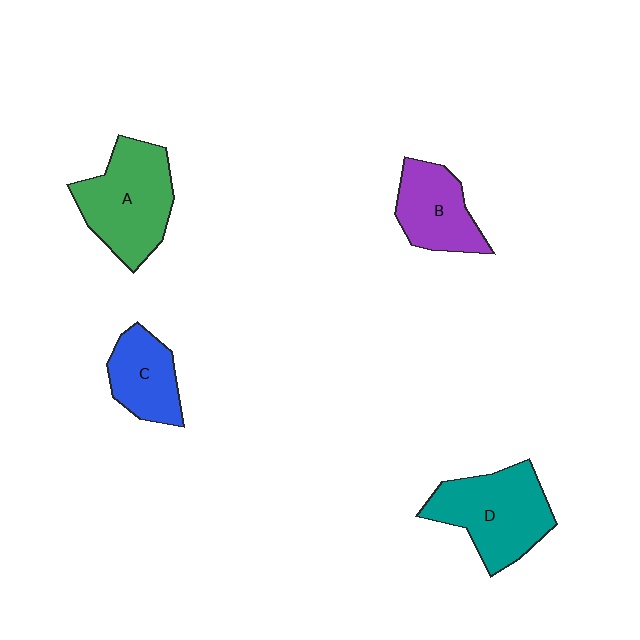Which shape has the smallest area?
Shape C (blue).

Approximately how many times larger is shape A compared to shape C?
Approximately 1.6 times.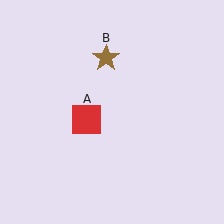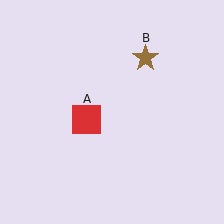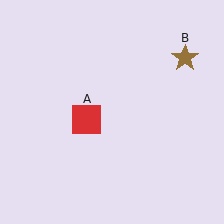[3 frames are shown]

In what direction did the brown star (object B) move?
The brown star (object B) moved right.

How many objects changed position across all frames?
1 object changed position: brown star (object B).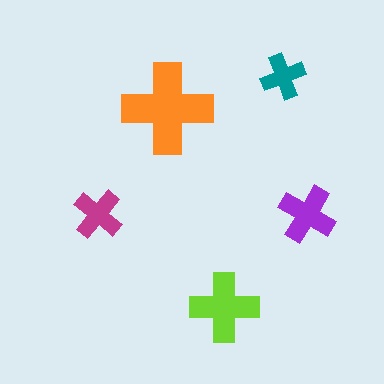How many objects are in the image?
There are 5 objects in the image.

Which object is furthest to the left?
The magenta cross is leftmost.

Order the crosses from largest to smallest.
the orange one, the lime one, the purple one, the magenta one, the teal one.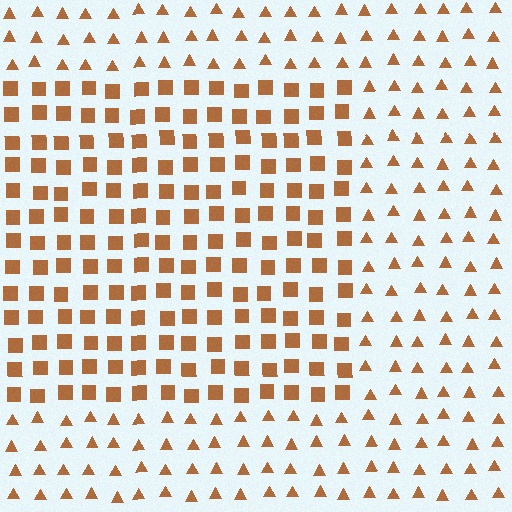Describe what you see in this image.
The image is filled with small brown elements arranged in a uniform grid. A rectangle-shaped region contains squares, while the surrounding area contains triangles. The boundary is defined purely by the change in element shape.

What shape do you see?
I see a rectangle.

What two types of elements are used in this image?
The image uses squares inside the rectangle region and triangles outside it.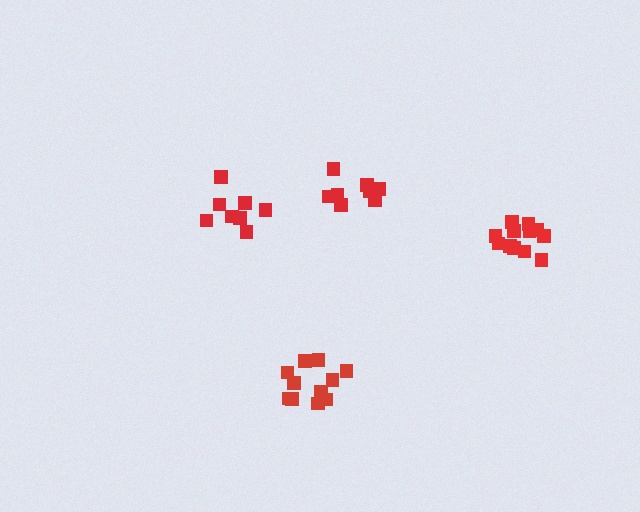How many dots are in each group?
Group 1: 13 dots, Group 2: 11 dots, Group 3: 8 dots, Group 4: 8 dots (40 total).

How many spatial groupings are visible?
There are 4 spatial groupings.